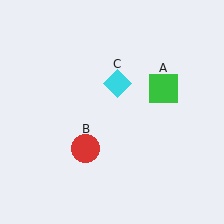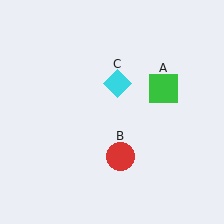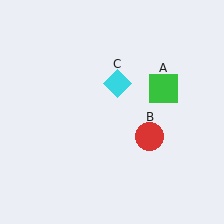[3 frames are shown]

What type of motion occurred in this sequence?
The red circle (object B) rotated counterclockwise around the center of the scene.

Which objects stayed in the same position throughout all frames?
Green square (object A) and cyan diamond (object C) remained stationary.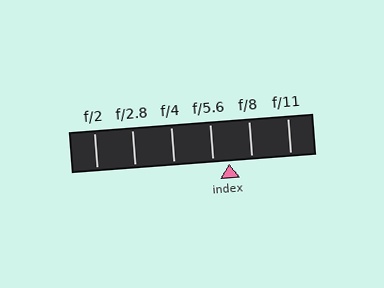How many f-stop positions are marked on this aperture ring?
There are 6 f-stop positions marked.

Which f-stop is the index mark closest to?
The index mark is closest to f/5.6.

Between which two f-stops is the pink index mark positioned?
The index mark is between f/5.6 and f/8.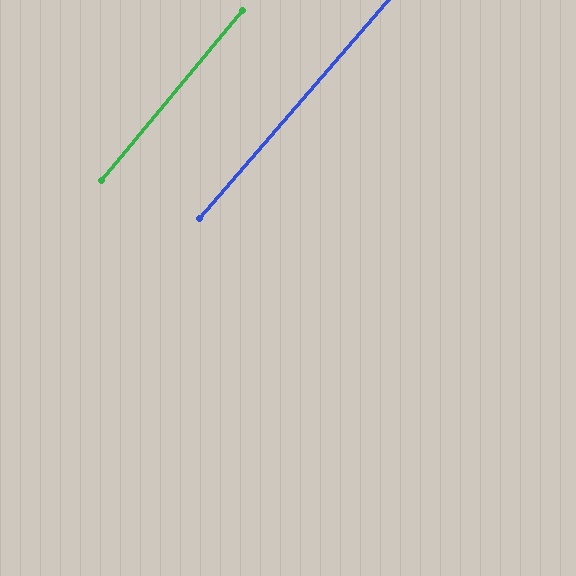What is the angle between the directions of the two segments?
Approximately 1 degree.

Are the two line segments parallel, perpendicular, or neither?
Parallel — their directions differ by only 1.1°.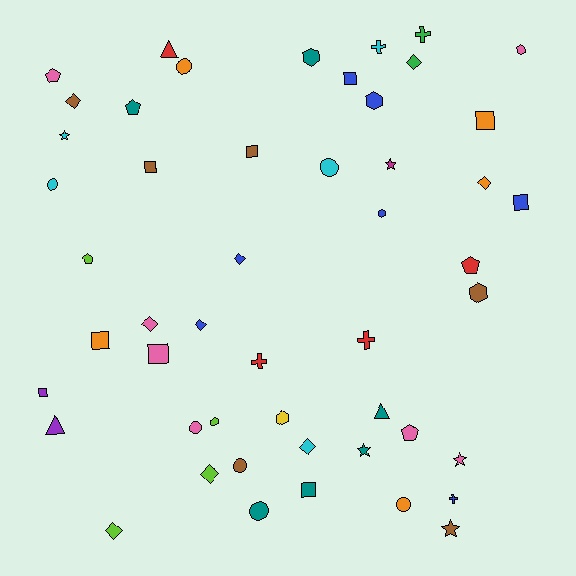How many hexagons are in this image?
There are 7 hexagons.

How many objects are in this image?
There are 50 objects.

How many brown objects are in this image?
There are 6 brown objects.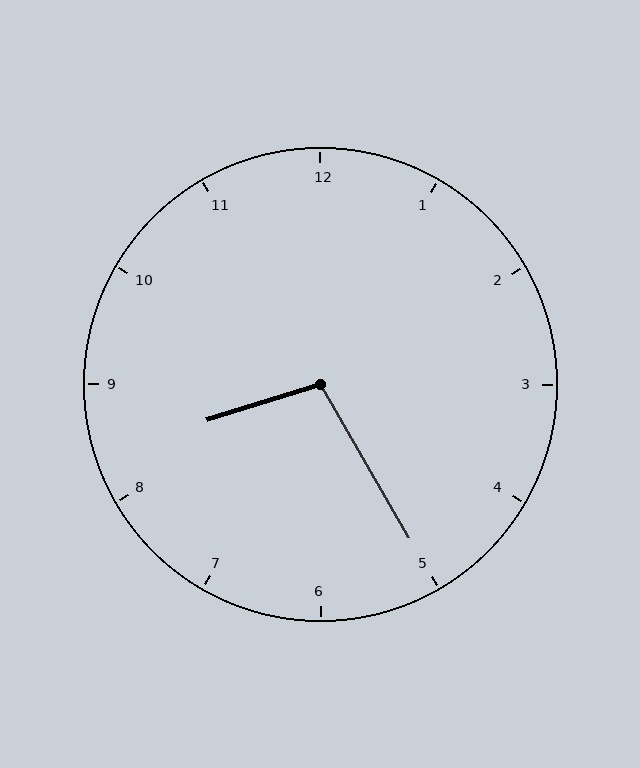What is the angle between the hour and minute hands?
Approximately 102 degrees.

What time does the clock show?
8:25.